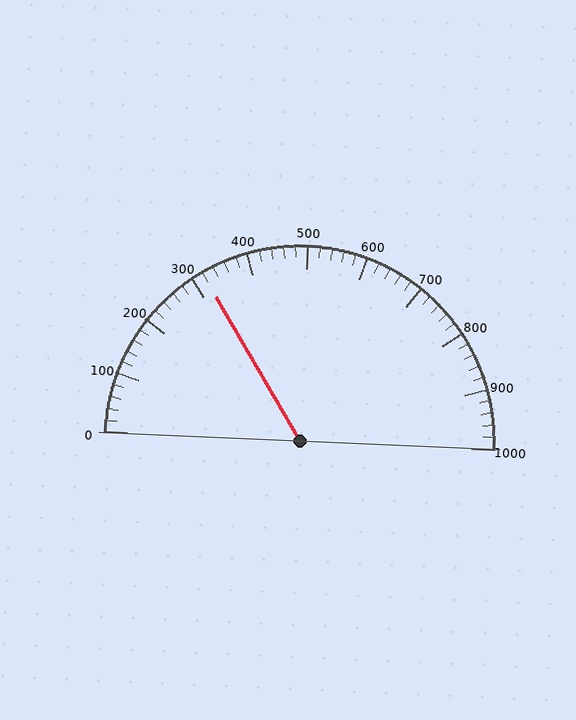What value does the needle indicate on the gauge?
The needle indicates approximately 320.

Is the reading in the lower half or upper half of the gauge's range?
The reading is in the lower half of the range (0 to 1000).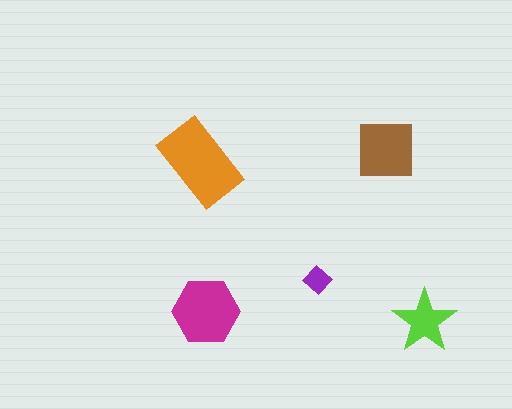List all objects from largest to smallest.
The orange rectangle, the magenta hexagon, the brown square, the lime star, the purple diamond.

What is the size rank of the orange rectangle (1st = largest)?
1st.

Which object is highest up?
The brown square is topmost.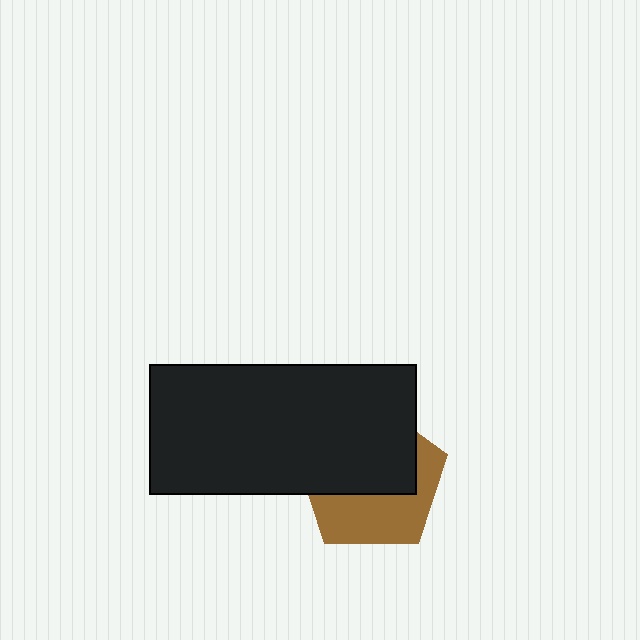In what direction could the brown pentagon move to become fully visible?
The brown pentagon could move down. That would shift it out from behind the black rectangle entirely.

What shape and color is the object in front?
The object in front is a black rectangle.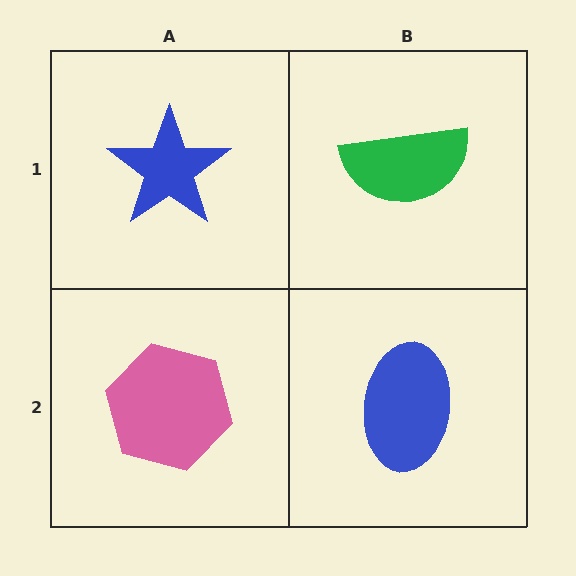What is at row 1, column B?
A green semicircle.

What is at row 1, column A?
A blue star.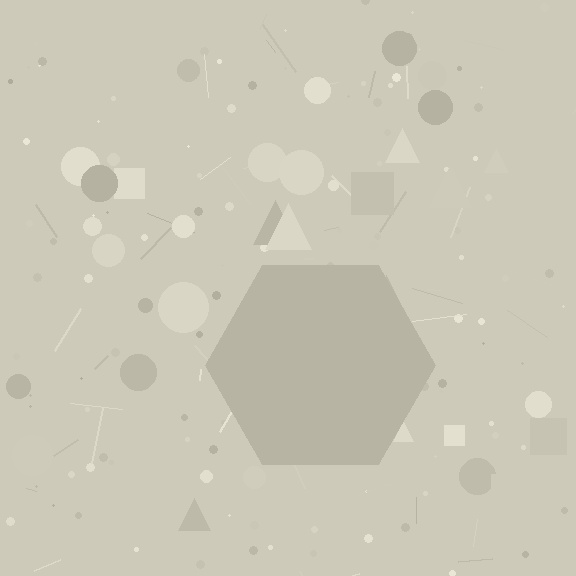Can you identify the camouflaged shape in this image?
The camouflaged shape is a hexagon.